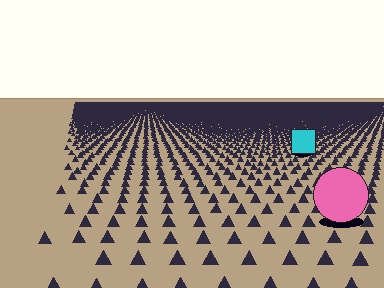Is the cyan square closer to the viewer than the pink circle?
No. The pink circle is closer — you can tell from the texture gradient: the ground texture is coarser near it.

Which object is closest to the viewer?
The pink circle is closest. The texture marks near it are larger and more spread out.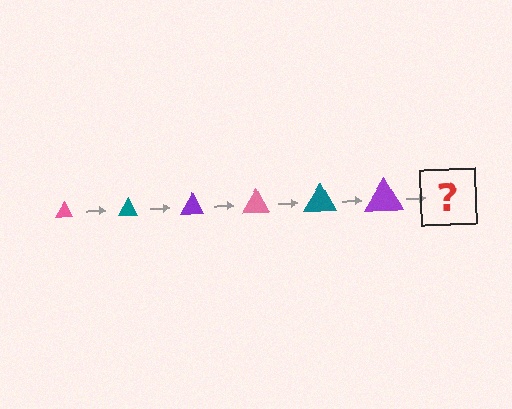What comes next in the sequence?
The next element should be a pink triangle, larger than the previous one.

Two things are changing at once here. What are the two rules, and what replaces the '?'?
The two rules are that the triangle grows larger each step and the color cycles through pink, teal, and purple. The '?' should be a pink triangle, larger than the previous one.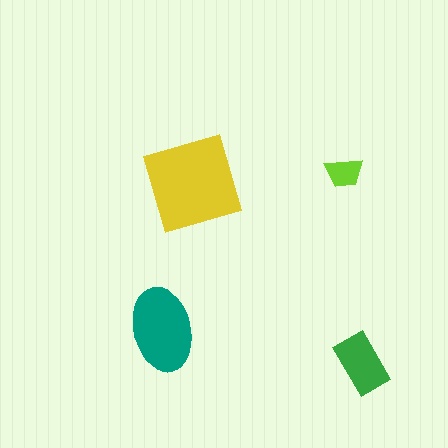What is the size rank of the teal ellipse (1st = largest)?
2nd.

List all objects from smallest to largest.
The lime trapezoid, the green rectangle, the teal ellipse, the yellow diamond.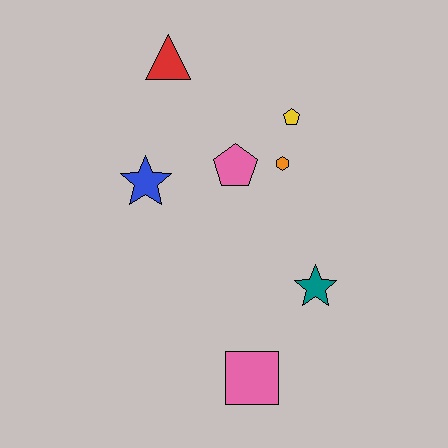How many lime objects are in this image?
There are no lime objects.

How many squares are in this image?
There is 1 square.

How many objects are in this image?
There are 7 objects.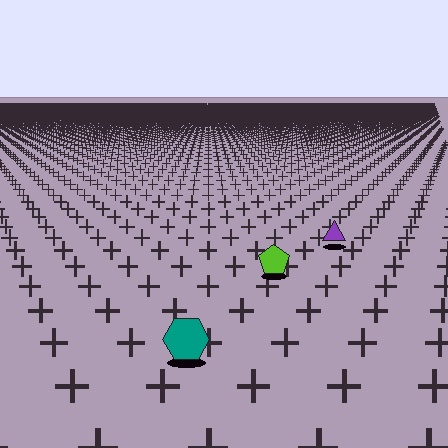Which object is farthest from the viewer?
The purple triangle is farthest from the viewer. It appears smaller and the ground texture around it is denser.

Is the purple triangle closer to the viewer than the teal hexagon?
No. The teal hexagon is closer — you can tell from the texture gradient: the ground texture is coarser near it.